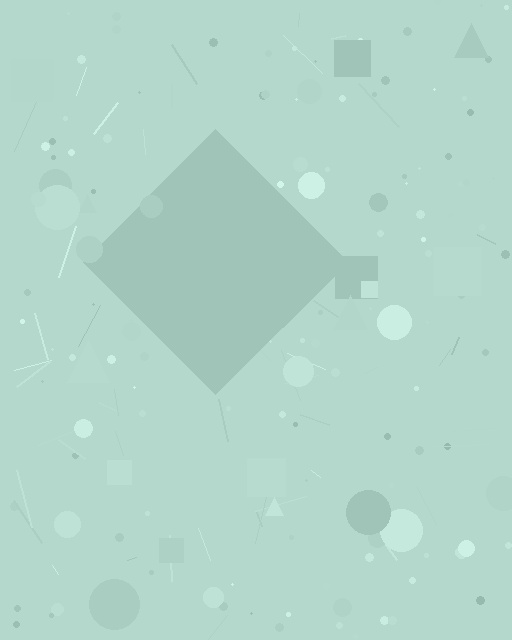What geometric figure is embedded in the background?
A diamond is embedded in the background.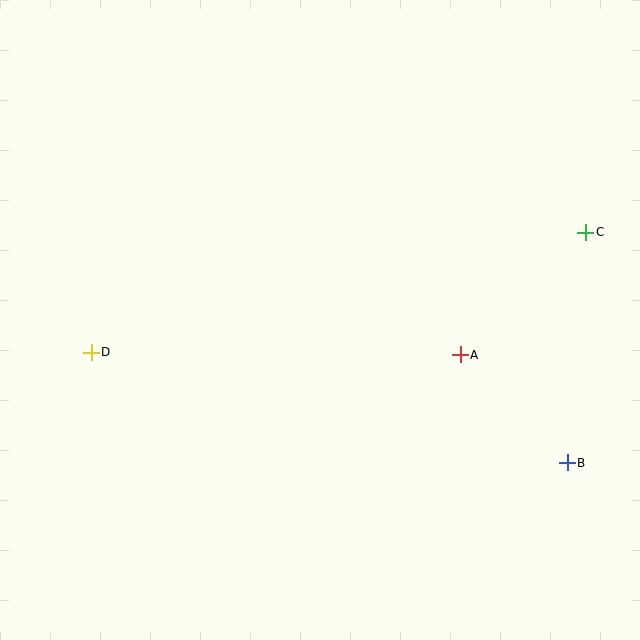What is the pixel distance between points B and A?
The distance between B and A is 152 pixels.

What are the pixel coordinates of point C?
Point C is at (586, 232).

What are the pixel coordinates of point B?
Point B is at (567, 463).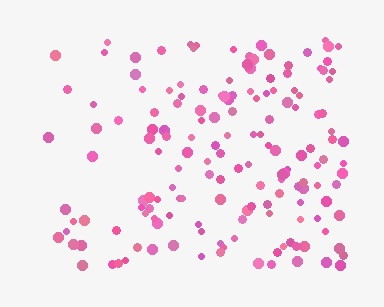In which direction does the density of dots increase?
From left to right, with the right side densest.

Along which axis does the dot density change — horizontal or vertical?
Horizontal.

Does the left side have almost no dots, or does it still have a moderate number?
Still a moderate number, just noticeably fewer than the right.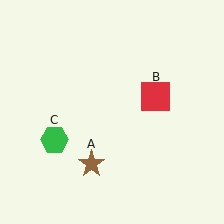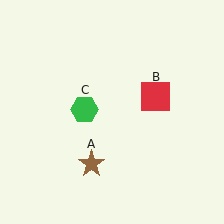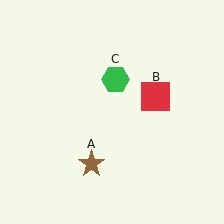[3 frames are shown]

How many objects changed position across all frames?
1 object changed position: green hexagon (object C).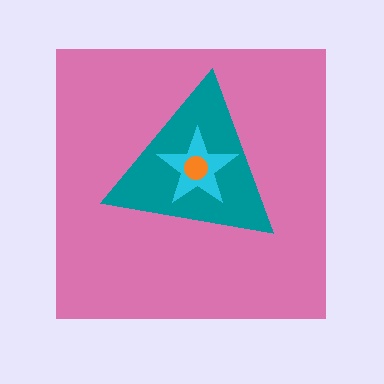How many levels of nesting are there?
4.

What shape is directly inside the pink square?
The teal triangle.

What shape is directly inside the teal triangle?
The cyan star.